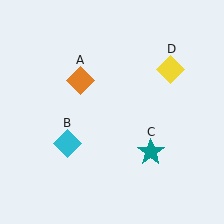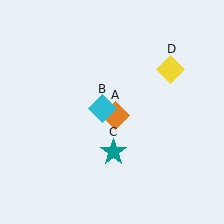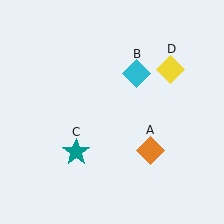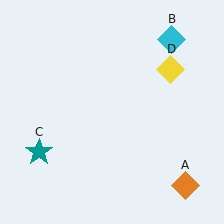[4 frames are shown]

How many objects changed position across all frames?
3 objects changed position: orange diamond (object A), cyan diamond (object B), teal star (object C).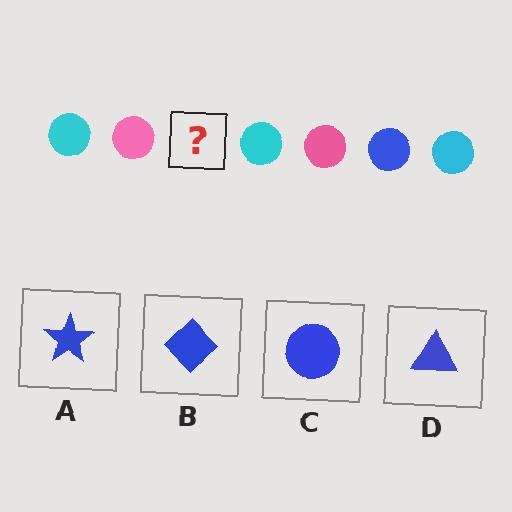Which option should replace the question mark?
Option C.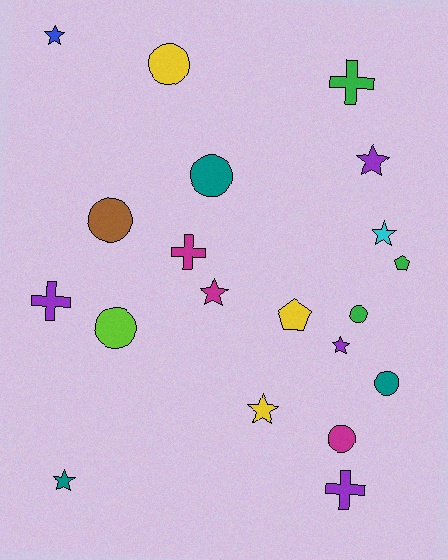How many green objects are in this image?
There are 3 green objects.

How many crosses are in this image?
There are 4 crosses.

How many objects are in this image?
There are 20 objects.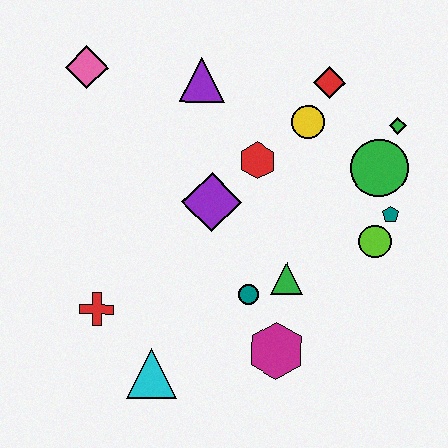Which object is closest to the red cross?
The cyan triangle is closest to the red cross.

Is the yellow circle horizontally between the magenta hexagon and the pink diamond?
No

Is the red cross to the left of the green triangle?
Yes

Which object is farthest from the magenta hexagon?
The pink diamond is farthest from the magenta hexagon.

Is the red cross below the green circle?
Yes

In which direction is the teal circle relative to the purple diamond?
The teal circle is below the purple diamond.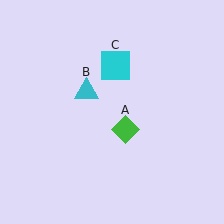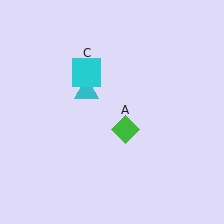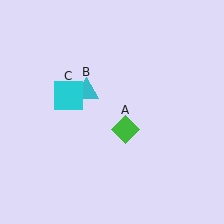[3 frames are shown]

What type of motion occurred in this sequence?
The cyan square (object C) rotated counterclockwise around the center of the scene.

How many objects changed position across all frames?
1 object changed position: cyan square (object C).